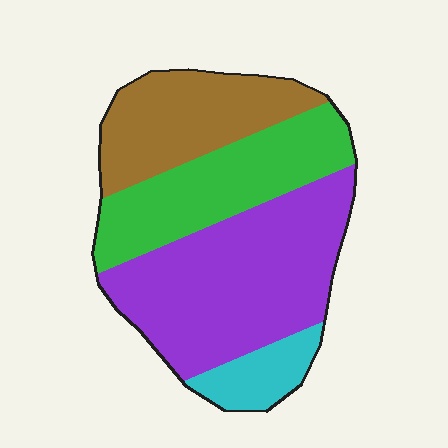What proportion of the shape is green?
Green covers roughly 25% of the shape.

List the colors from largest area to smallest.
From largest to smallest: purple, green, brown, cyan.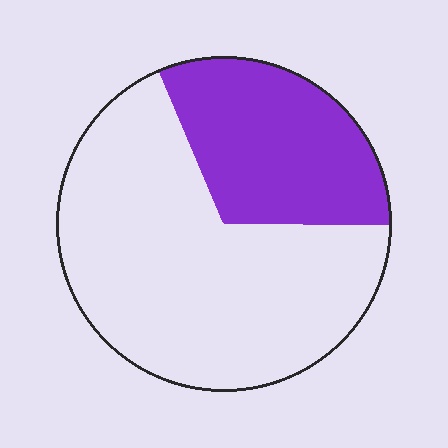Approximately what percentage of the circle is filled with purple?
Approximately 30%.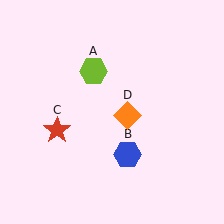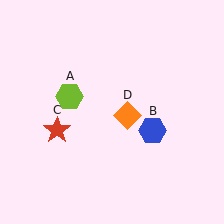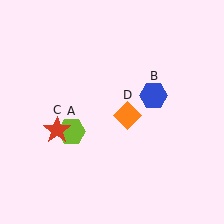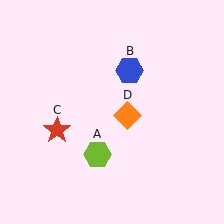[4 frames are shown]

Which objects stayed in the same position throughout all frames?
Red star (object C) and orange diamond (object D) remained stationary.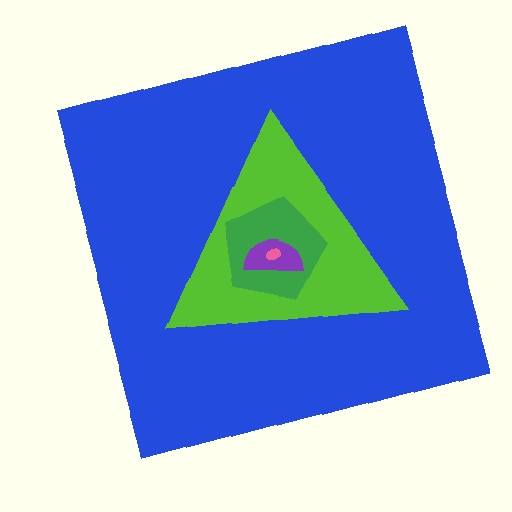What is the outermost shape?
The blue square.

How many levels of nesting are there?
5.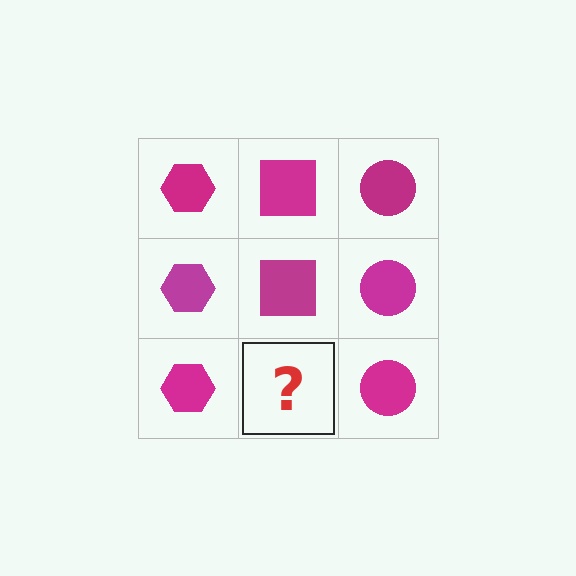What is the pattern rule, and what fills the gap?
The rule is that each column has a consistent shape. The gap should be filled with a magenta square.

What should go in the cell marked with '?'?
The missing cell should contain a magenta square.